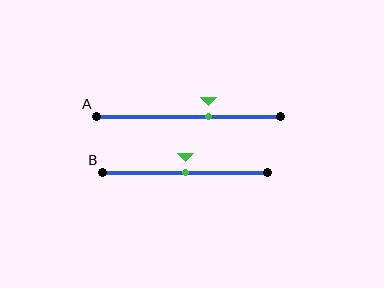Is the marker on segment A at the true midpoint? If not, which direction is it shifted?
No, the marker on segment A is shifted to the right by about 11% of the segment length.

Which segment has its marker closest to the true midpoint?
Segment B has its marker closest to the true midpoint.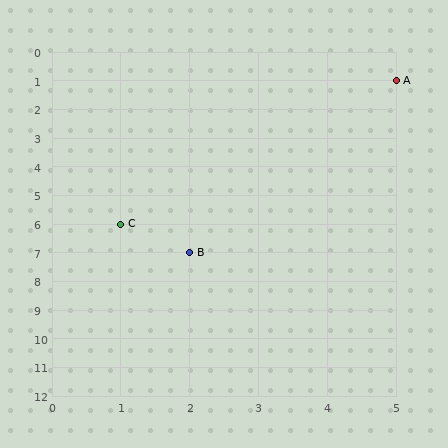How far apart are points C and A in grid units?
Points C and A are 4 columns and 5 rows apart (about 6.4 grid units diagonally).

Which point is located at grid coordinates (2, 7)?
Point B is at (2, 7).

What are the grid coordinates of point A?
Point A is at grid coordinates (5, 1).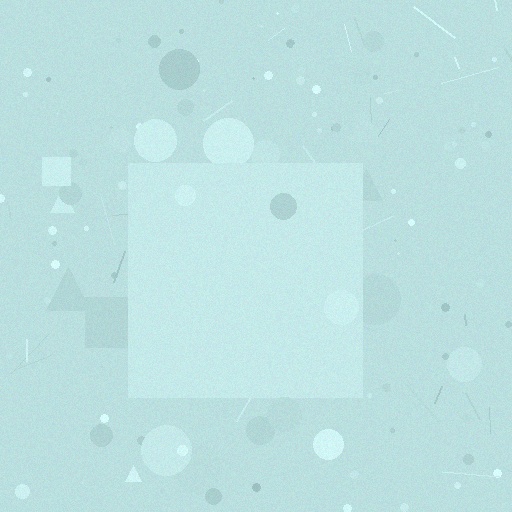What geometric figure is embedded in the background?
A square is embedded in the background.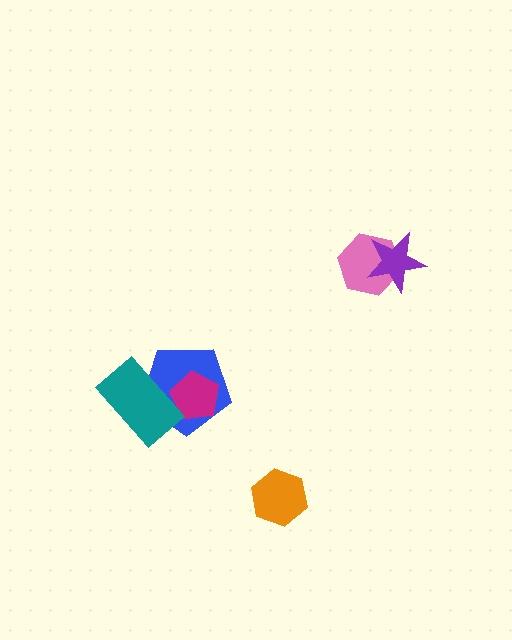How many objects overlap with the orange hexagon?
0 objects overlap with the orange hexagon.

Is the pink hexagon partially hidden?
Yes, it is partially covered by another shape.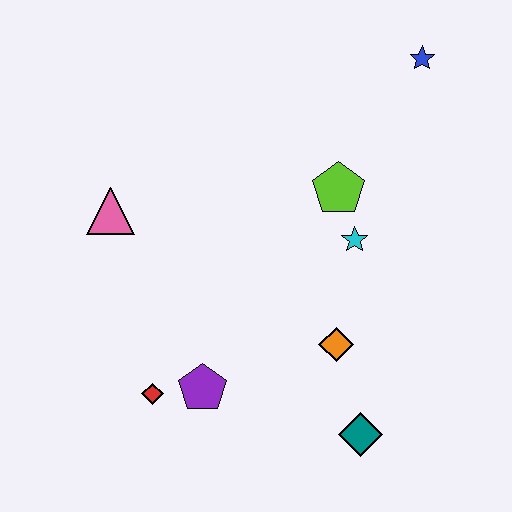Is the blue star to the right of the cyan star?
Yes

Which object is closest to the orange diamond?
The teal diamond is closest to the orange diamond.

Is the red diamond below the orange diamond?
Yes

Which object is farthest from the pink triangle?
The blue star is farthest from the pink triangle.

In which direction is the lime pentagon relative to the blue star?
The lime pentagon is below the blue star.